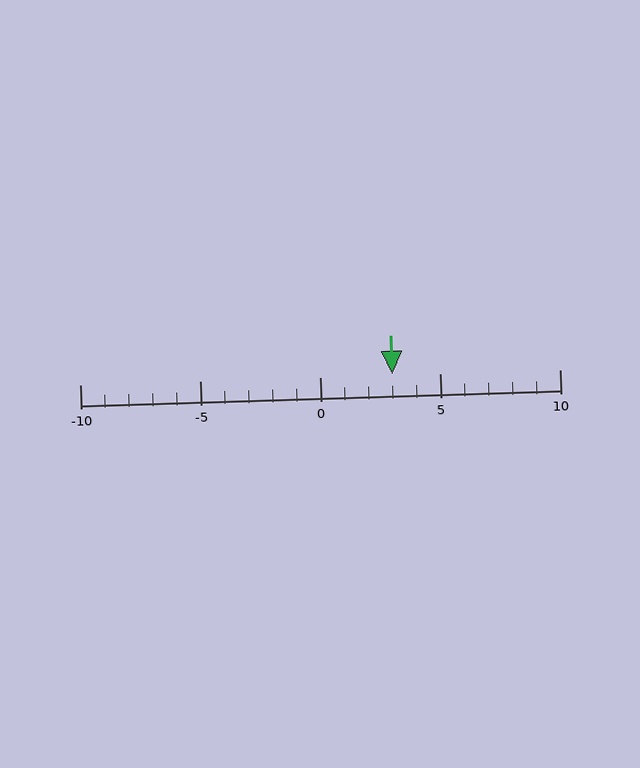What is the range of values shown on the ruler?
The ruler shows values from -10 to 10.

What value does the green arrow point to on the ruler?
The green arrow points to approximately 3.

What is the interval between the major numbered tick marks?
The major tick marks are spaced 5 units apart.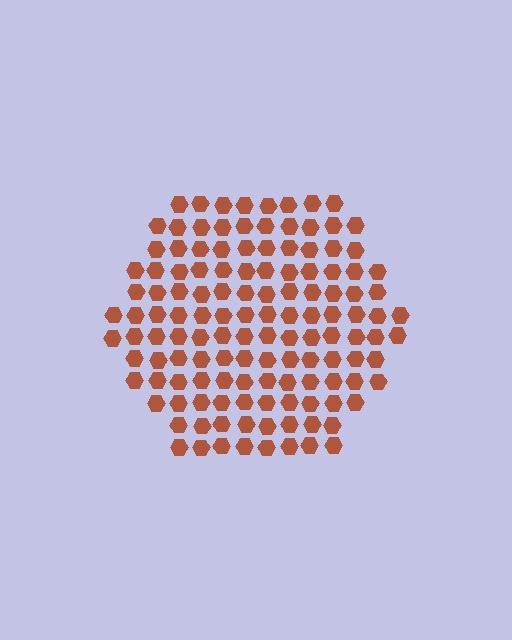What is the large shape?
The large shape is a hexagon.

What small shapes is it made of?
It is made of small hexagons.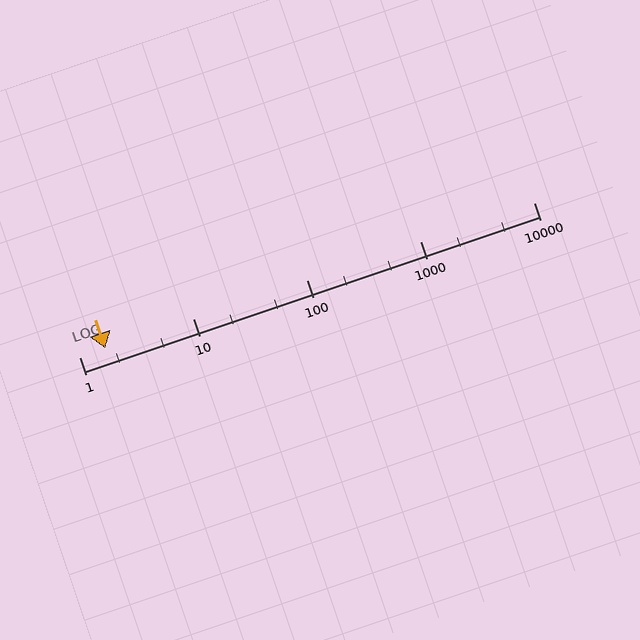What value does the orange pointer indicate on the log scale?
The pointer indicates approximately 1.7.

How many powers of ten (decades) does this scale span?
The scale spans 4 decades, from 1 to 10000.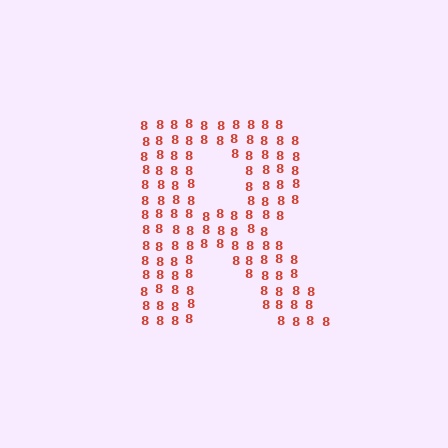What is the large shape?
The large shape is the letter R.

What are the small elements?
The small elements are digit 8's.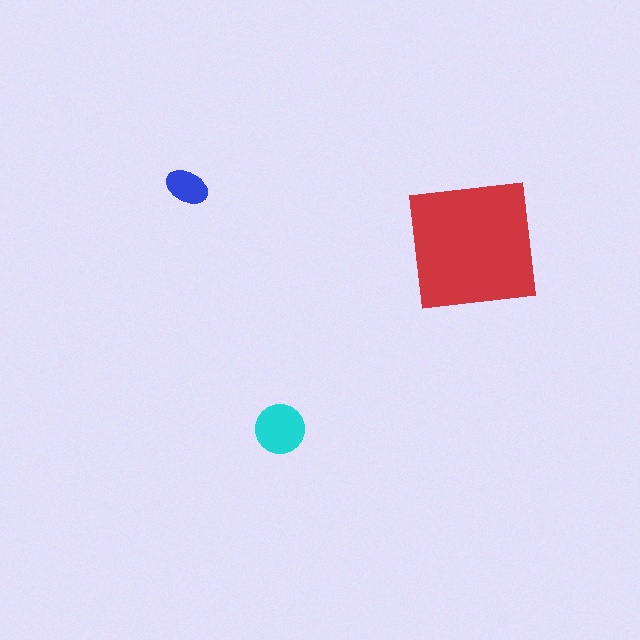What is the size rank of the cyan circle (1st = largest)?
2nd.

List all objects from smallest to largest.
The blue ellipse, the cyan circle, the red square.